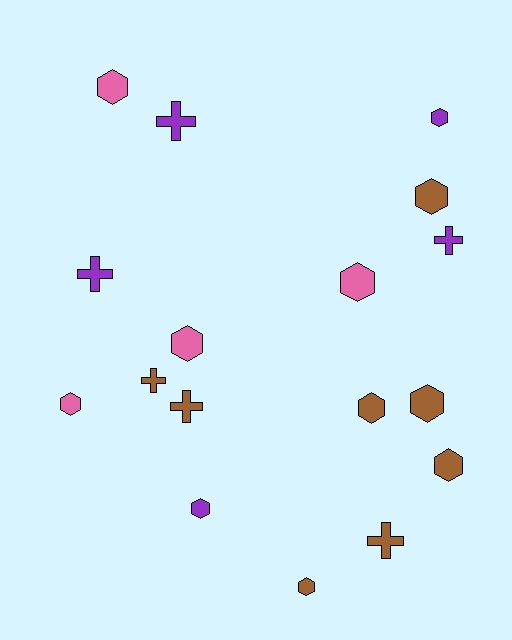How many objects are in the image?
There are 17 objects.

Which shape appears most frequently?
Hexagon, with 11 objects.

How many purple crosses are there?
There are 3 purple crosses.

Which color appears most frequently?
Brown, with 8 objects.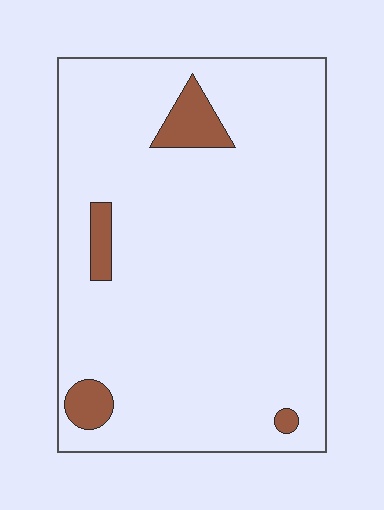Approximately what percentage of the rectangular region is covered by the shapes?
Approximately 5%.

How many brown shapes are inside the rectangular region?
4.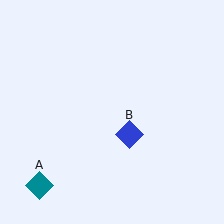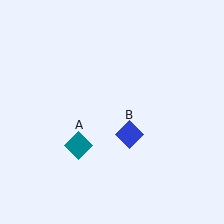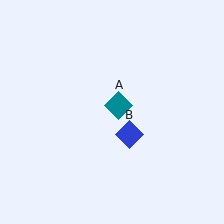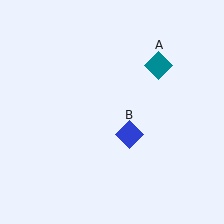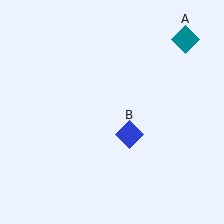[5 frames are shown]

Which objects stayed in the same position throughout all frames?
Blue diamond (object B) remained stationary.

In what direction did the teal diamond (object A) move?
The teal diamond (object A) moved up and to the right.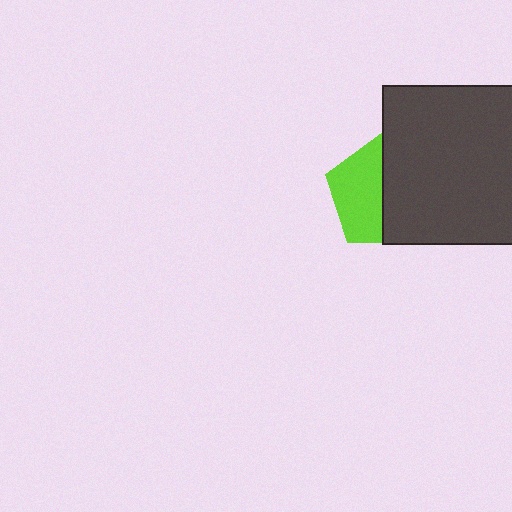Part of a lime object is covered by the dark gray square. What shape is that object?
It is a pentagon.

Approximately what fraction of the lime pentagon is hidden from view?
Roughly 51% of the lime pentagon is hidden behind the dark gray square.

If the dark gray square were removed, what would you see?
You would see the complete lime pentagon.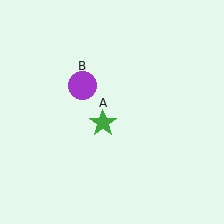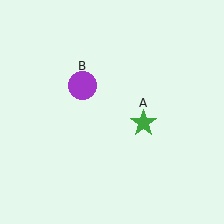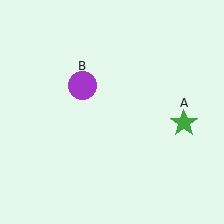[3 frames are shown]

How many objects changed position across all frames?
1 object changed position: green star (object A).